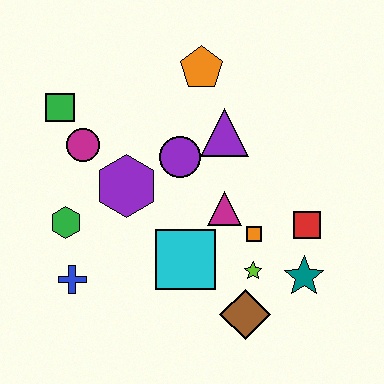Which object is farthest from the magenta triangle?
The green square is farthest from the magenta triangle.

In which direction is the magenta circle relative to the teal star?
The magenta circle is to the left of the teal star.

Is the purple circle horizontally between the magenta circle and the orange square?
Yes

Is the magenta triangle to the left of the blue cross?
No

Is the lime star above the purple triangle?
No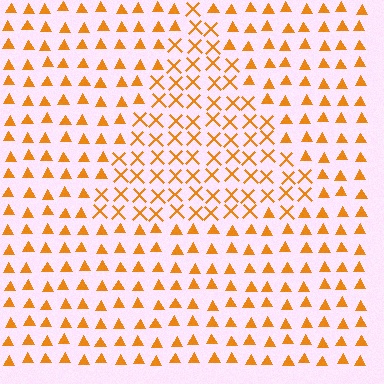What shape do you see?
I see a triangle.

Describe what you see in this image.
The image is filled with small orange elements arranged in a uniform grid. A triangle-shaped region contains X marks, while the surrounding area contains triangles. The boundary is defined purely by the change in element shape.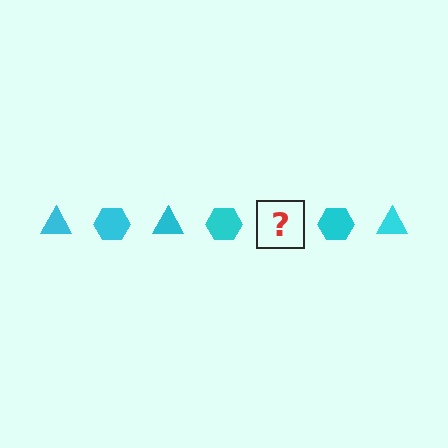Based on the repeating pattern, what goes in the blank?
The blank should be a cyan triangle.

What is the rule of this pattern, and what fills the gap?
The rule is that the pattern cycles through triangle, hexagon shapes in cyan. The gap should be filled with a cyan triangle.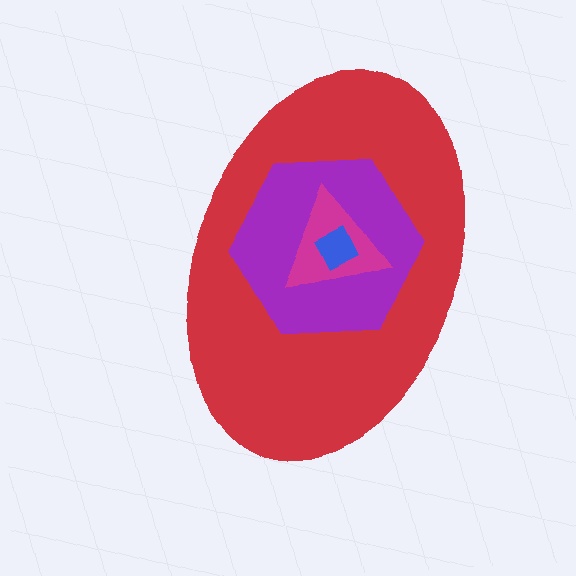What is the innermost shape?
The blue diamond.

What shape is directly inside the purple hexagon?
The magenta triangle.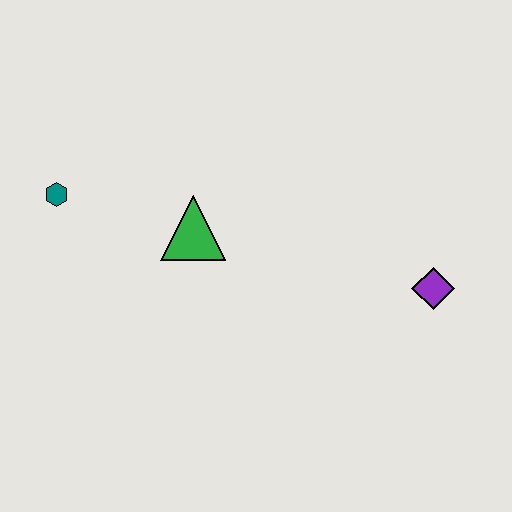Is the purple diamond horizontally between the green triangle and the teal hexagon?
No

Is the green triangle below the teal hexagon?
Yes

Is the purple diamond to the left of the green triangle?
No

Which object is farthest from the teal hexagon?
The purple diamond is farthest from the teal hexagon.